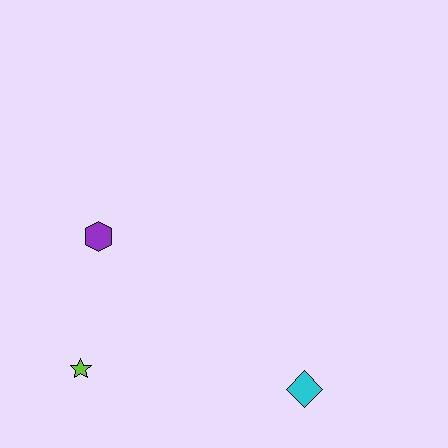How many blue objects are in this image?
There are no blue objects.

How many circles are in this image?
There are no circles.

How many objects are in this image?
There are 3 objects.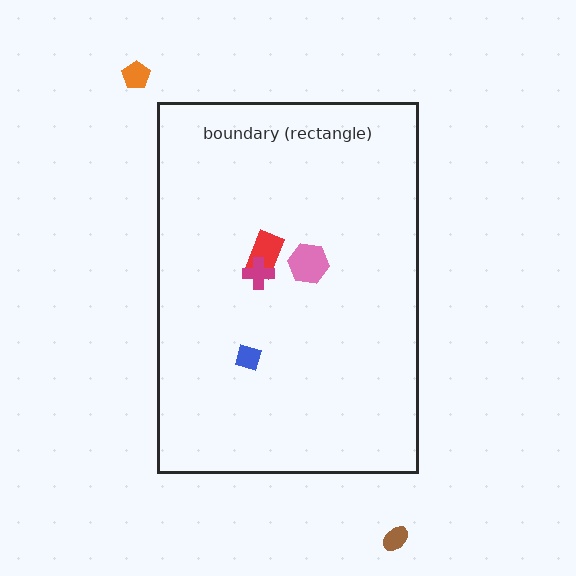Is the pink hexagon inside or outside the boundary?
Inside.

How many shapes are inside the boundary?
4 inside, 2 outside.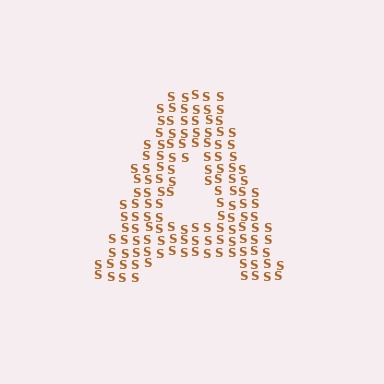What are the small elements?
The small elements are letter S's.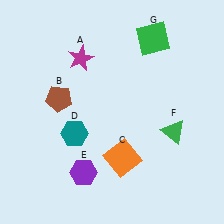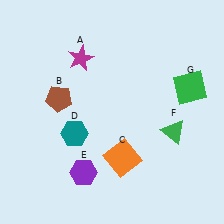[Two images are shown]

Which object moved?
The green square (G) moved down.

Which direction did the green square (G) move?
The green square (G) moved down.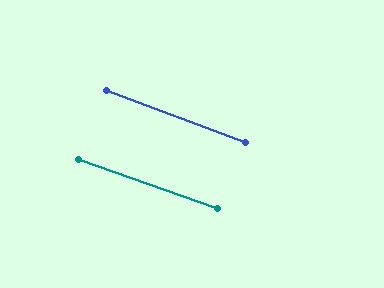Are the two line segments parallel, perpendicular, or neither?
Parallel — their directions differ by only 1.2°.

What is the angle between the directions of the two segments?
Approximately 1 degree.